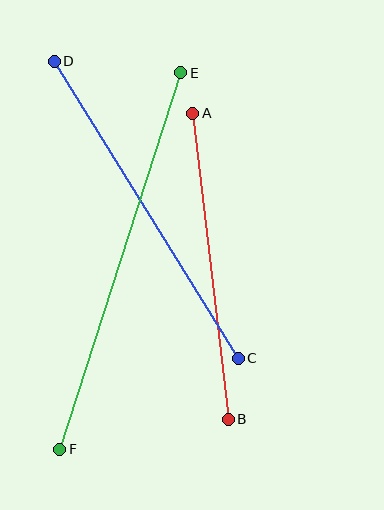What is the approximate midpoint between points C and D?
The midpoint is at approximately (146, 210) pixels.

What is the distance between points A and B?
The distance is approximately 308 pixels.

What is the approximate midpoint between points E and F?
The midpoint is at approximately (120, 261) pixels.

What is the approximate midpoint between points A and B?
The midpoint is at approximately (211, 266) pixels.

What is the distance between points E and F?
The distance is approximately 396 pixels.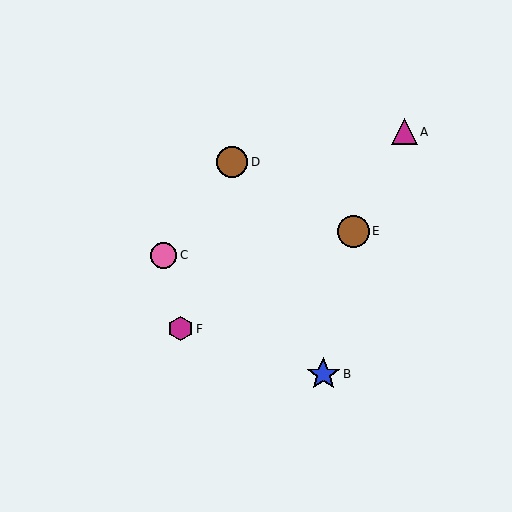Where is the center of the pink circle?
The center of the pink circle is at (164, 255).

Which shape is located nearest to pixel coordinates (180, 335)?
The magenta hexagon (labeled F) at (181, 329) is nearest to that location.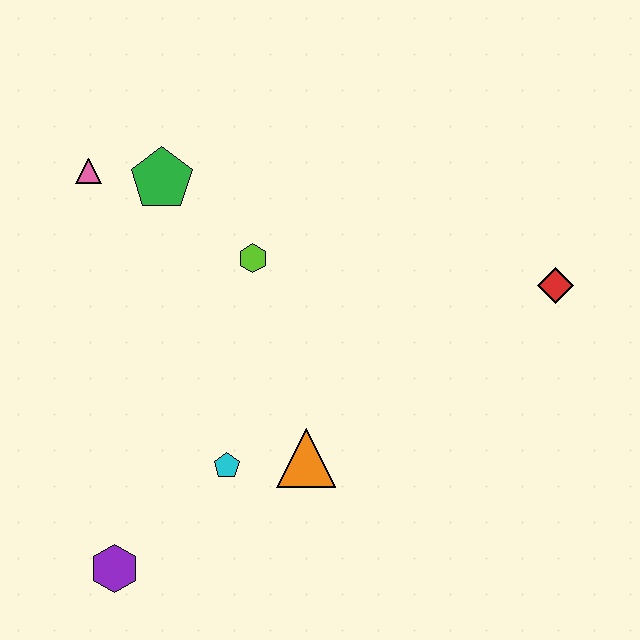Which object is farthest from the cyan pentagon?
The red diamond is farthest from the cyan pentagon.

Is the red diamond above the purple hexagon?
Yes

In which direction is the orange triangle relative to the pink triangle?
The orange triangle is below the pink triangle.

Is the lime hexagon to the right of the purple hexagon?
Yes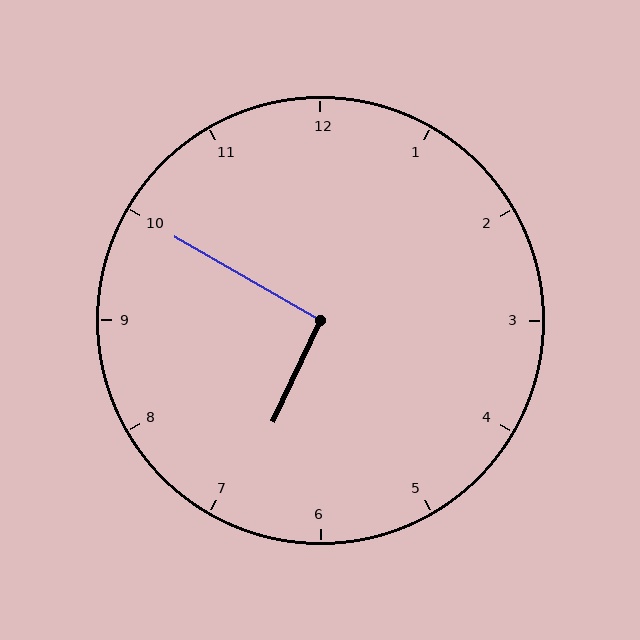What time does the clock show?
6:50.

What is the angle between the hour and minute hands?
Approximately 95 degrees.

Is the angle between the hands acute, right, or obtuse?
It is right.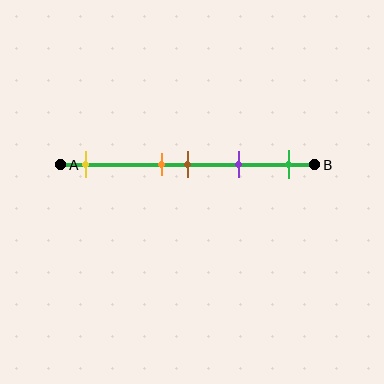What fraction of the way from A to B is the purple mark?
The purple mark is approximately 70% (0.7) of the way from A to B.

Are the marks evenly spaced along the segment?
No, the marks are not evenly spaced.